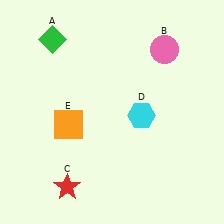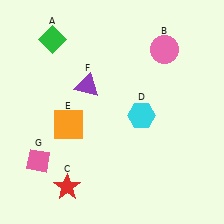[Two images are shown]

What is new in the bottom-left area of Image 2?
A pink diamond (G) was added in the bottom-left area of Image 2.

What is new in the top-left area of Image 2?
A purple triangle (F) was added in the top-left area of Image 2.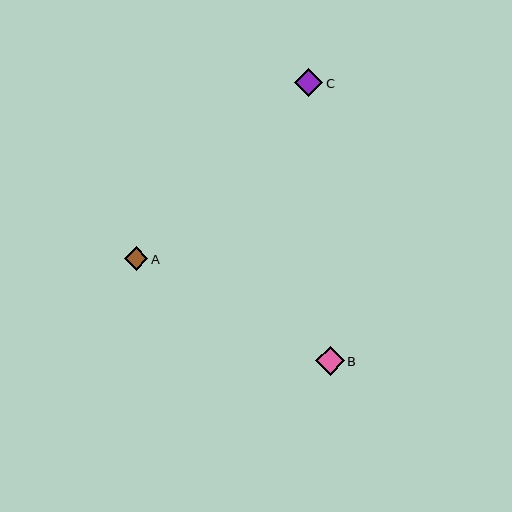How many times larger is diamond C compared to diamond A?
Diamond C is approximately 1.2 times the size of diamond A.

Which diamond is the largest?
Diamond B is the largest with a size of approximately 29 pixels.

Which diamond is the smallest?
Diamond A is the smallest with a size of approximately 23 pixels.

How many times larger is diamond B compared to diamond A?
Diamond B is approximately 1.2 times the size of diamond A.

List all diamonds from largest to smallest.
From largest to smallest: B, C, A.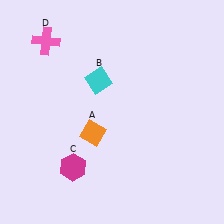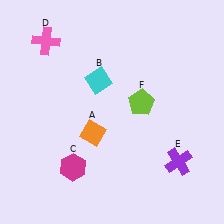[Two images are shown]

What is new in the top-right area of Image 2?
A lime pentagon (F) was added in the top-right area of Image 2.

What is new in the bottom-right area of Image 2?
A purple cross (E) was added in the bottom-right area of Image 2.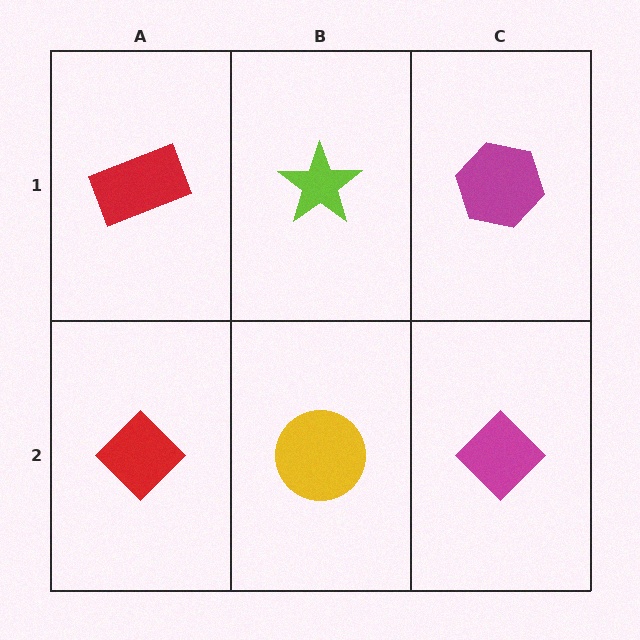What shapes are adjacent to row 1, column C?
A magenta diamond (row 2, column C), a lime star (row 1, column B).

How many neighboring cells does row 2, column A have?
2.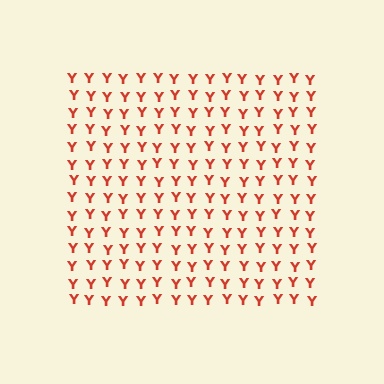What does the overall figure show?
The overall figure shows a square.